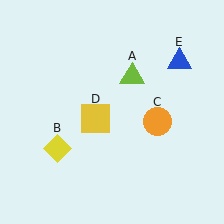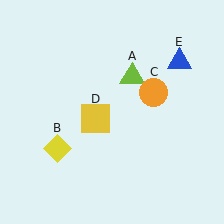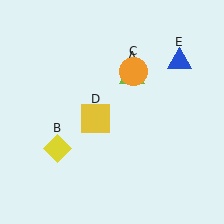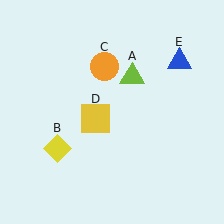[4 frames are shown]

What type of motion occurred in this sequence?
The orange circle (object C) rotated counterclockwise around the center of the scene.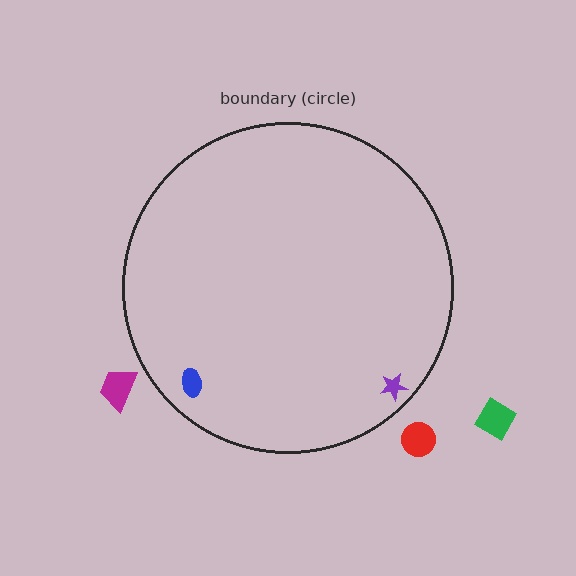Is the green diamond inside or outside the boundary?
Outside.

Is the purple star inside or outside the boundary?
Inside.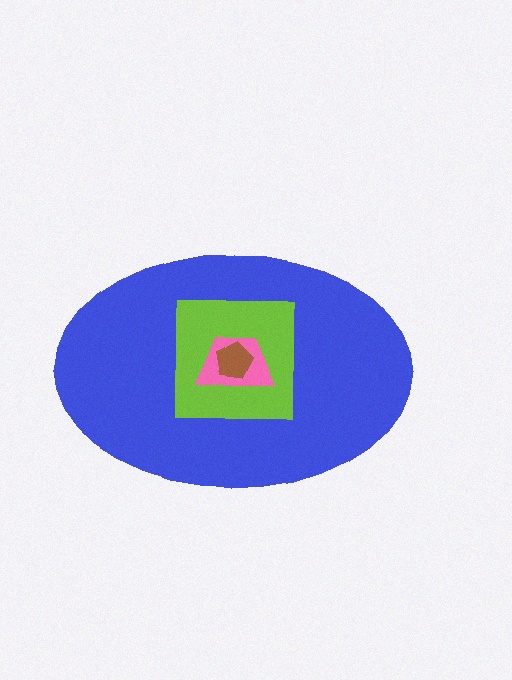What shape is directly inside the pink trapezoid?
The brown pentagon.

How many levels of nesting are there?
4.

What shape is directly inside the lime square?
The pink trapezoid.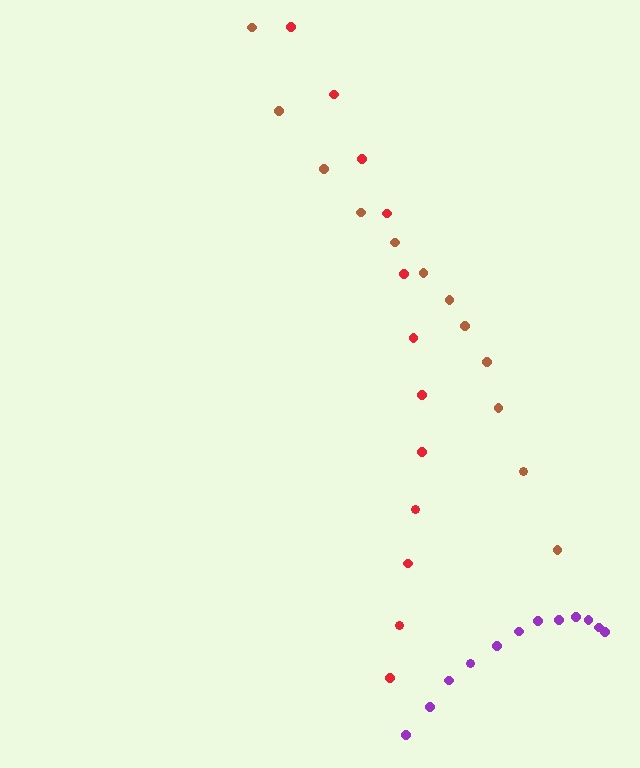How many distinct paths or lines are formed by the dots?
There are 3 distinct paths.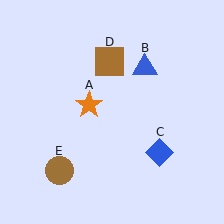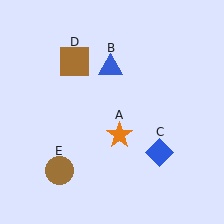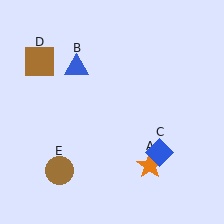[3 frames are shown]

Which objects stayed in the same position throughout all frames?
Blue diamond (object C) and brown circle (object E) remained stationary.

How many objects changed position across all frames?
3 objects changed position: orange star (object A), blue triangle (object B), brown square (object D).